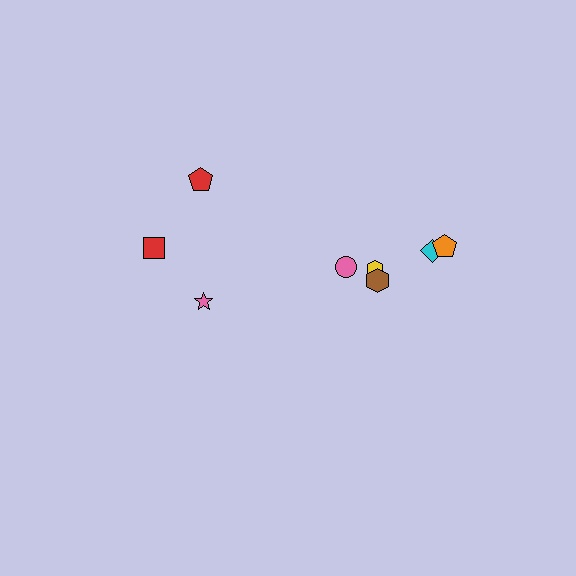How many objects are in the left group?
There are 3 objects.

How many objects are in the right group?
There are 5 objects.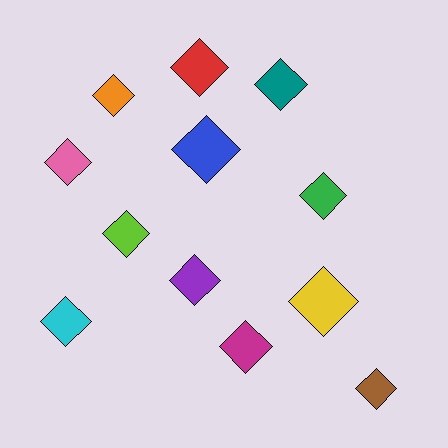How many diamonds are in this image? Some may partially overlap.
There are 12 diamonds.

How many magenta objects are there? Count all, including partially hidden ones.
There is 1 magenta object.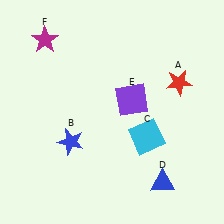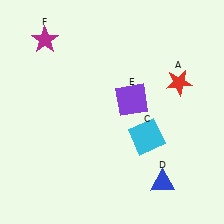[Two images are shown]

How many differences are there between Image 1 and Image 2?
There is 1 difference between the two images.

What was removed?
The blue star (B) was removed in Image 2.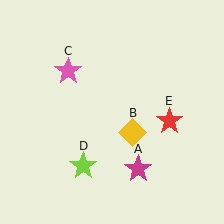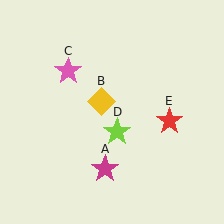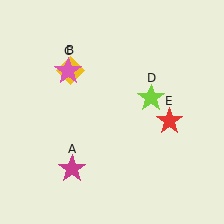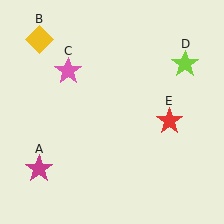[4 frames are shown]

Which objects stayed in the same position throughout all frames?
Pink star (object C) and red star (object E) remained stationary.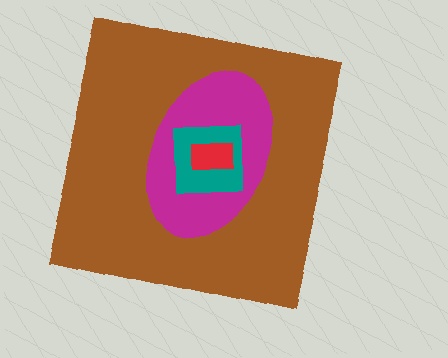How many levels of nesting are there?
4.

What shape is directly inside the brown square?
The magenta ellipse.